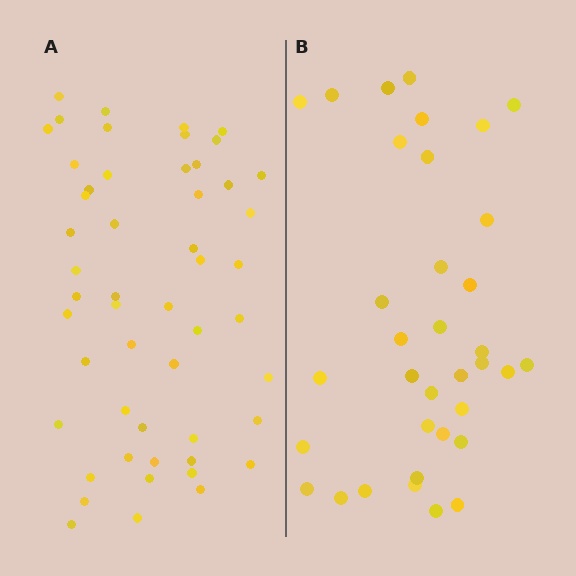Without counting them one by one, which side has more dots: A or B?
Region A (the left region) has more dots.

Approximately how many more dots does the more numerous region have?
Region A has approximately 15 more dots than region B.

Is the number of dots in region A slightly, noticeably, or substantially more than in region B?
Region A has substantially more. The ratio is roughly 1.5 to 1.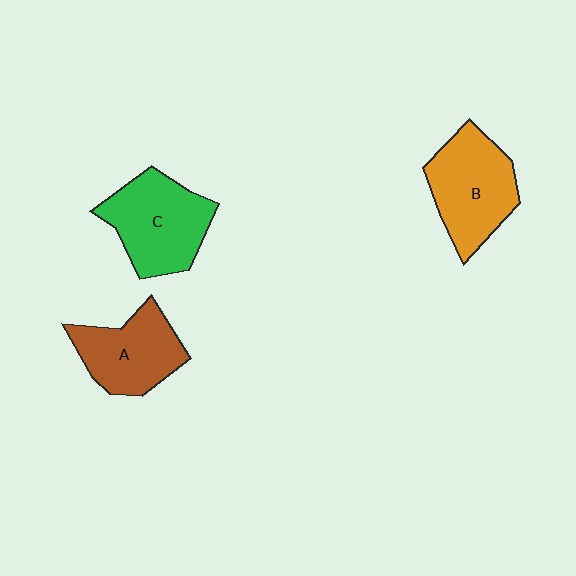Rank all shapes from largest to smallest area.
From largest to smallest: C (green), B (orange), A (brown).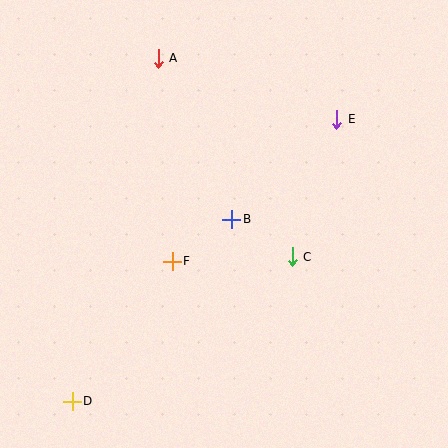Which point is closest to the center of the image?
Point B at (232, 219) is closest to the center.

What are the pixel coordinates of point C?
Point C is at (292, 257).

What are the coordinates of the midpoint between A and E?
The midpoint between A and E is at (248, 89).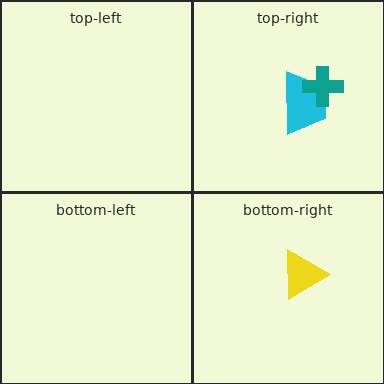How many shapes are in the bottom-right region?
1.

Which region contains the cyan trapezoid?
The top-right region.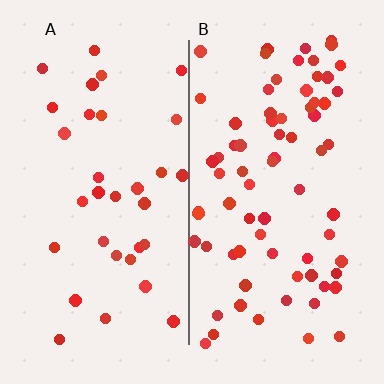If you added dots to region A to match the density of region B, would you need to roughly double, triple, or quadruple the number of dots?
Approximately double.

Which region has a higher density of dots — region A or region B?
B (the right).